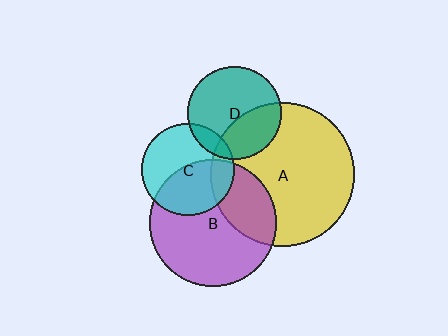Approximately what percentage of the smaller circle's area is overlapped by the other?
Approximately 35%.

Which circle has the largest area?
Circle A (yellow).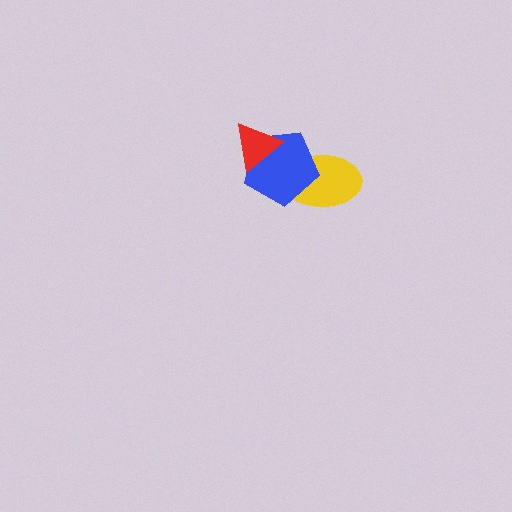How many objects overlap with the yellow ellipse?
1 object overlaps with the yellow ellipse.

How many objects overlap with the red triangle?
1 object overlaps with the red triangle.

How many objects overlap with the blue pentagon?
2 objects overlap with the blue pentagon.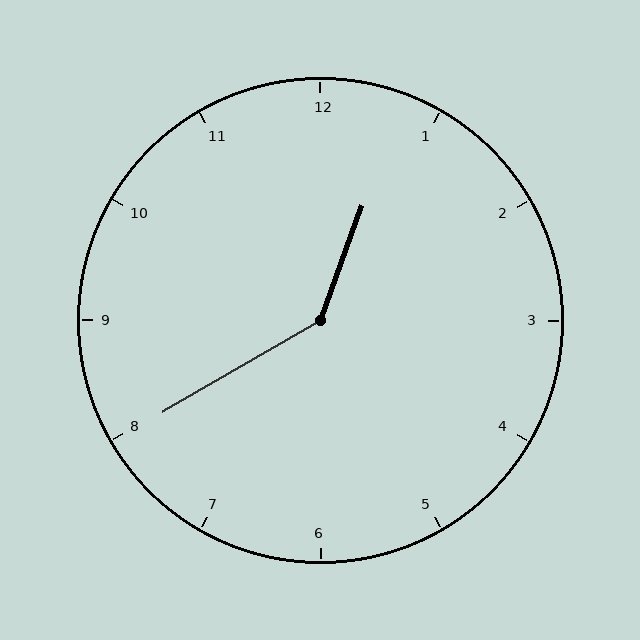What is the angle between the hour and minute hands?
Approximately 140 degrees.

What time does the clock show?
12:40.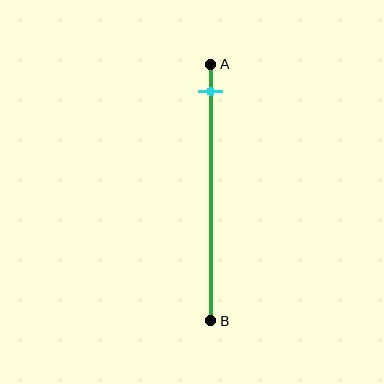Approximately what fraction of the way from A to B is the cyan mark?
The cyan mark is approximately 10% of the way from A to B.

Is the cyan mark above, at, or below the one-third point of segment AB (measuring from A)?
The cyan mark is above the one-third point of segment AB.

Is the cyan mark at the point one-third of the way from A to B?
No, the mark is at about 10% from A, not at the 33% one-third point.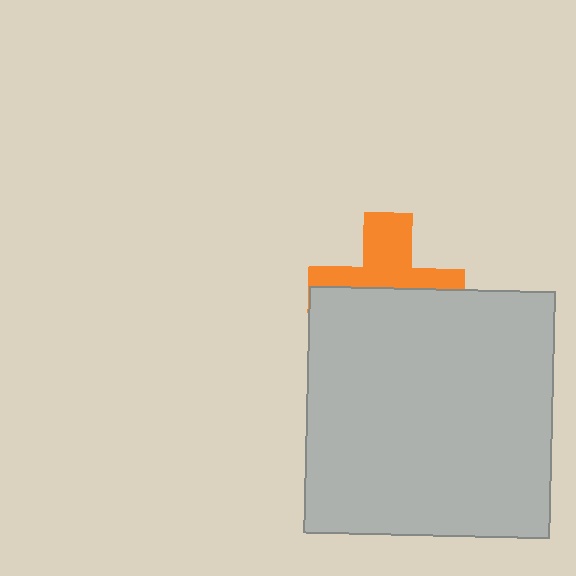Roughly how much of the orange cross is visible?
About half of it is visible (roughly 46%).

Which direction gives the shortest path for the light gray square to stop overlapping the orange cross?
Moving down gives the shortest separation.